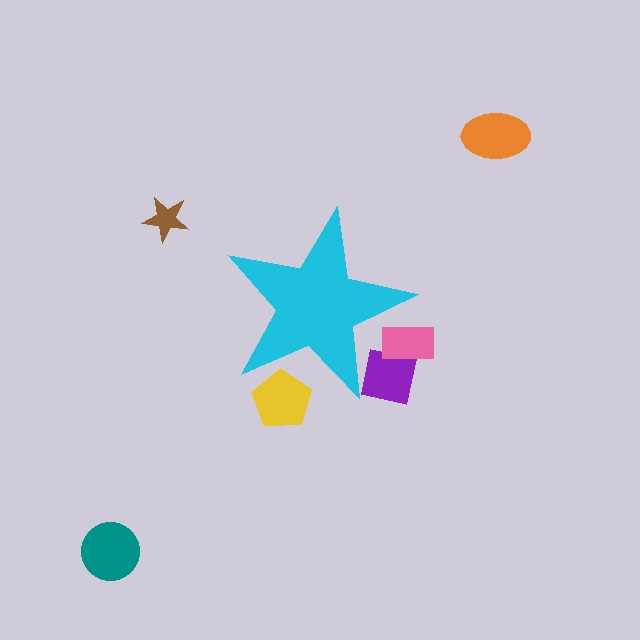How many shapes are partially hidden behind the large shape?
3 shapes are partially hidden.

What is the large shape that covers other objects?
A cyan star.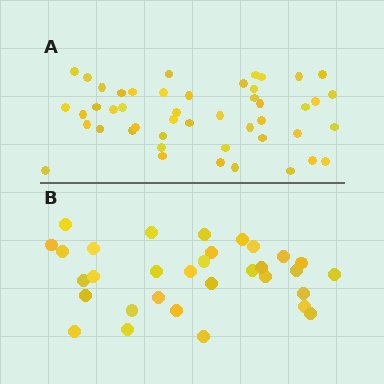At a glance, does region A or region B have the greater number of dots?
Region A (the top region) has more dots.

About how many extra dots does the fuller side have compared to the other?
Region A has approximately 15 more dots than region B.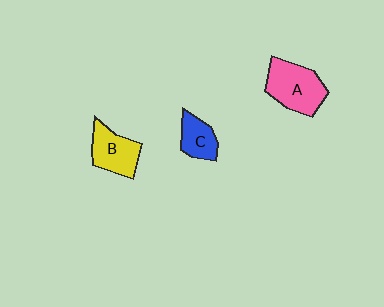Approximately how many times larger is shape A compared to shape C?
Approximately 1.8 times.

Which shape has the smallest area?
Shape C (blue).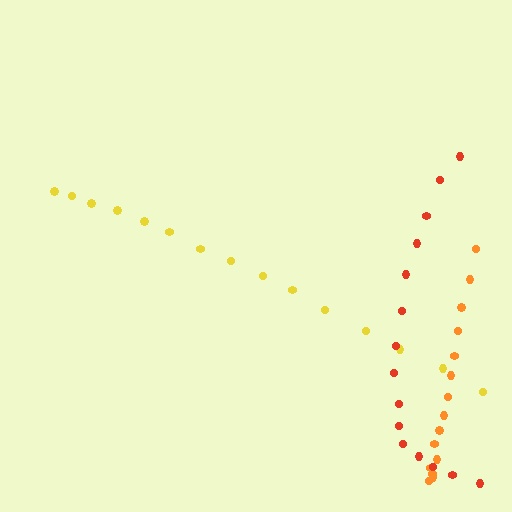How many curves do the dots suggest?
There are 3 distinct paths.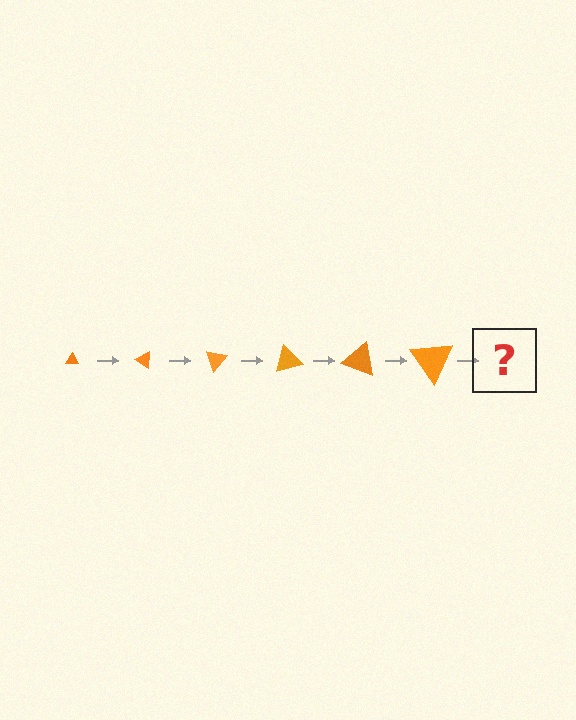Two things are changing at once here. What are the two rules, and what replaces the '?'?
The two rules are that the triangle grows larger each step and it rotates 35 degrees each step. The '?' should be a triangle, larger than the previous one and rotated 210 degrees from the start.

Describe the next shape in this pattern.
It should be a triangle, larger than the previous one and rotated 210 degrees from the start.